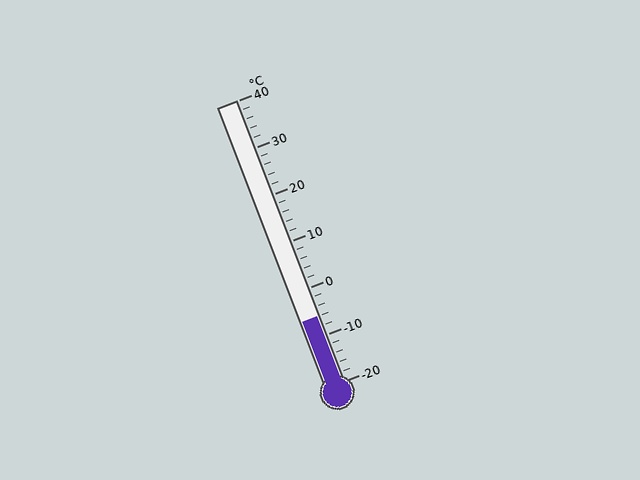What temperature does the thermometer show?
The thermometer shows approximately -6°C.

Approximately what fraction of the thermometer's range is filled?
The thermometer is filled to approximately 25% of its range.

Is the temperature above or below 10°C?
The temperature is below 10°C.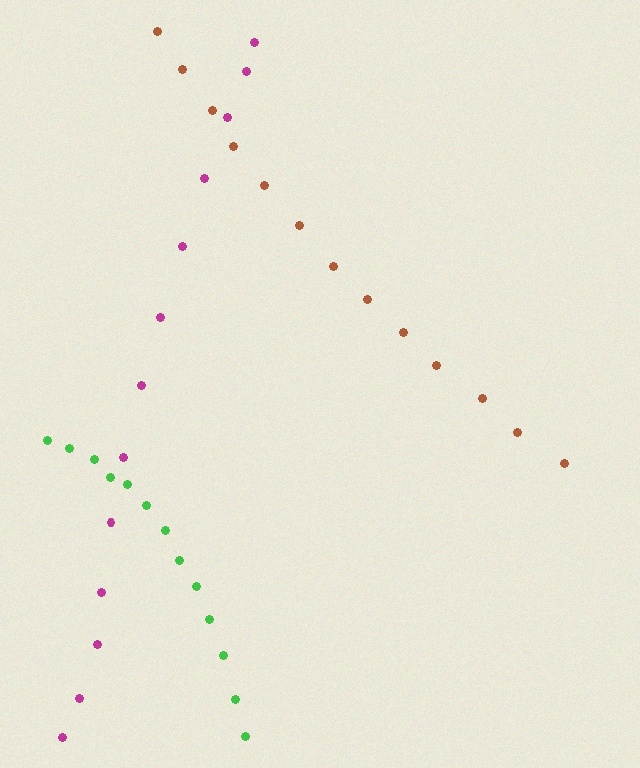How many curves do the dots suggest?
There are 3 distinct paths.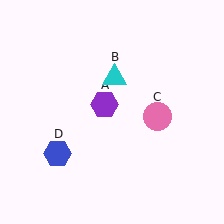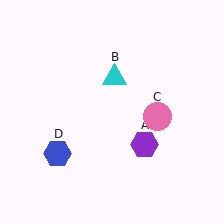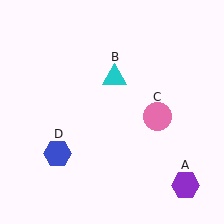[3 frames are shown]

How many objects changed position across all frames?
1 object changed position: purple hexagon (object A).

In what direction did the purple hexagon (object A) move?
The purple hexagon (object A) moved down and to the right.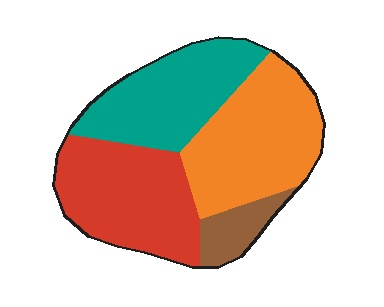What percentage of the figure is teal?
Teal takes up about one quarter (1/4) of the figure.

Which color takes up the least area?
Brown, at roughly 10%.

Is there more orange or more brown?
Orange.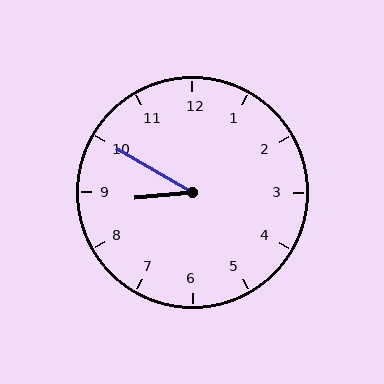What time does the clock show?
8:50.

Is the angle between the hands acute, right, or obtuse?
It is acute.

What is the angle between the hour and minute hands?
Approximately 35 degrees.